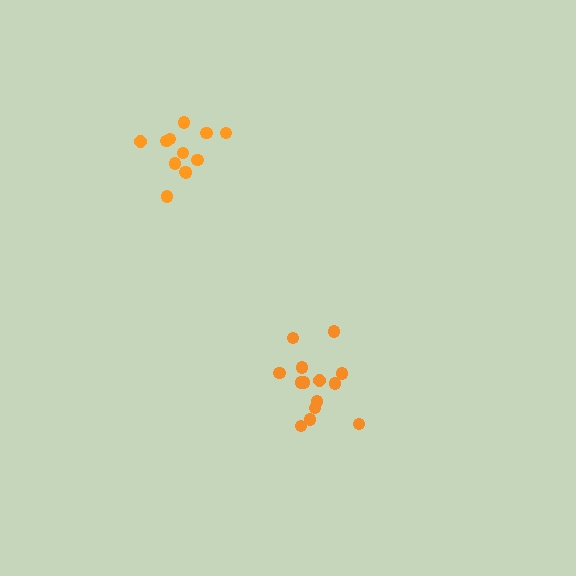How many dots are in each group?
Group 1: 12 dots, Group 2: 14 dots (26 total).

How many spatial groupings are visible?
There are 2 spatial groupings.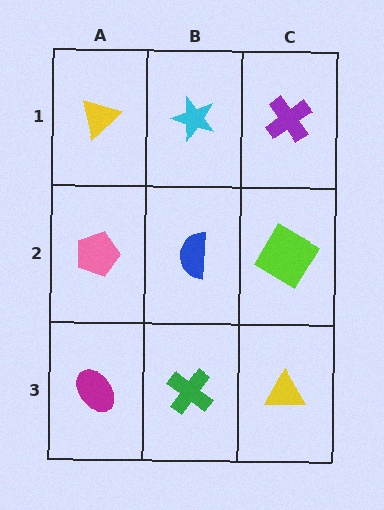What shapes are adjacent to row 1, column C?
A lime diamond (row 2, column C), a cyan star (row 1, column B).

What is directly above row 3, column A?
A pink pentagon.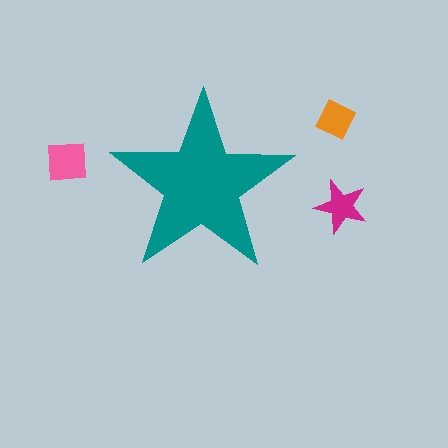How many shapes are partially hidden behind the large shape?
0 shapes are partially hidden.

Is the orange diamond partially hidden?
No, the orange diamond is fully visible.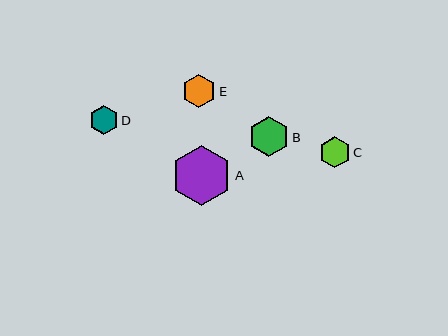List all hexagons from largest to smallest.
From largest to smallest: A, B, E, C, D.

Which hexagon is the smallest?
Hexagon D is the smallest with a size of approximately 29 pixels.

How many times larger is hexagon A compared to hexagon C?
Hexagon A is approximately 1.9 times the size of hexagon C.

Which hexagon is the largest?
Hexagon A is the largest with a size of approximately 60 pixels.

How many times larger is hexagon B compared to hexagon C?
Hexagon B is approximately 1.3 times the size of hexagon C.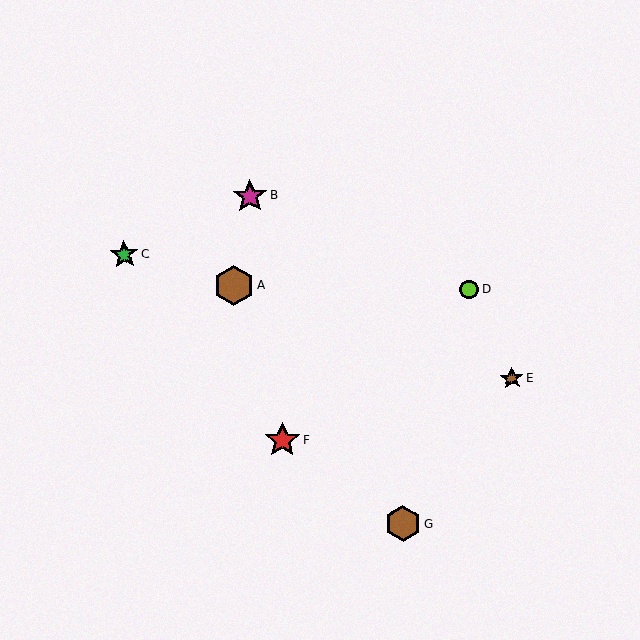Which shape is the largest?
The brown hexagon (labeled A) is the largest.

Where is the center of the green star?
The center of the green star is at (124, 254).